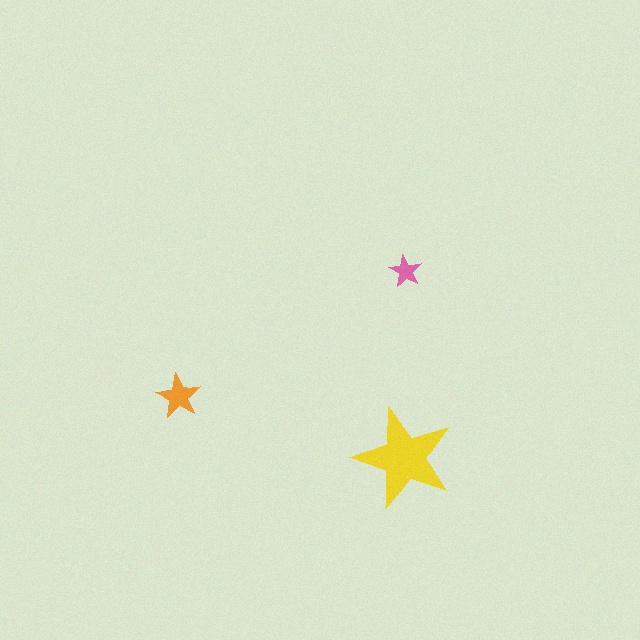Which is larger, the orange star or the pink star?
The orange one.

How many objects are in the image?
There are 3 objects in the image.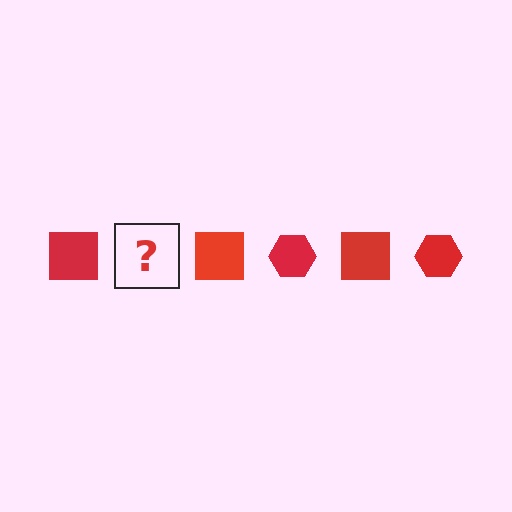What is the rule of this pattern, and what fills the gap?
The rule is that the pattern cycles through square, hexagon shapes in red. The gap should be filled with a red hexagon.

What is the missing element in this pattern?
The missing element is a red hexagon.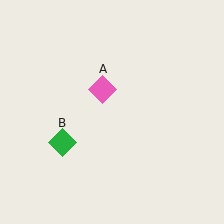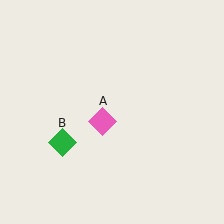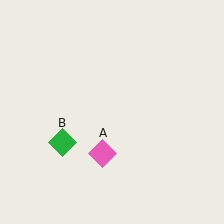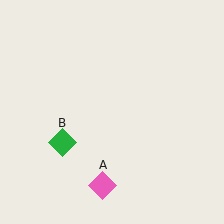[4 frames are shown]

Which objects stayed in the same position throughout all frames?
Green diamond (object B) remained stationary.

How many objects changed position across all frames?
1 object changed position: pink diamond (object A).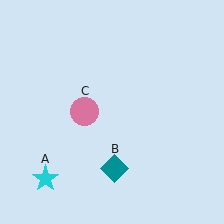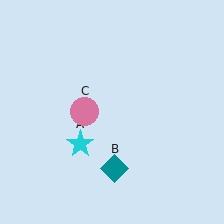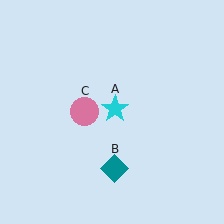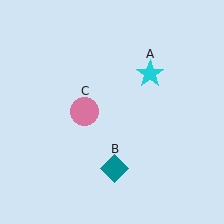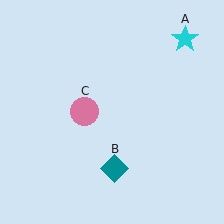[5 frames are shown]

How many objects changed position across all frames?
1 object changed position: cyan star (object A).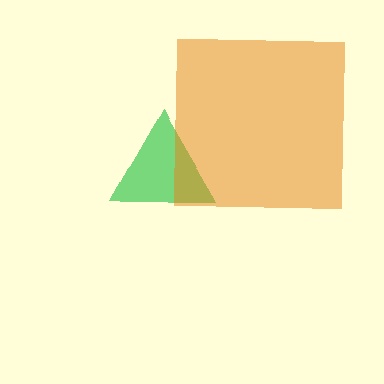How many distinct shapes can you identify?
There are 2 distinct shapes: a green triangle, an orange square.